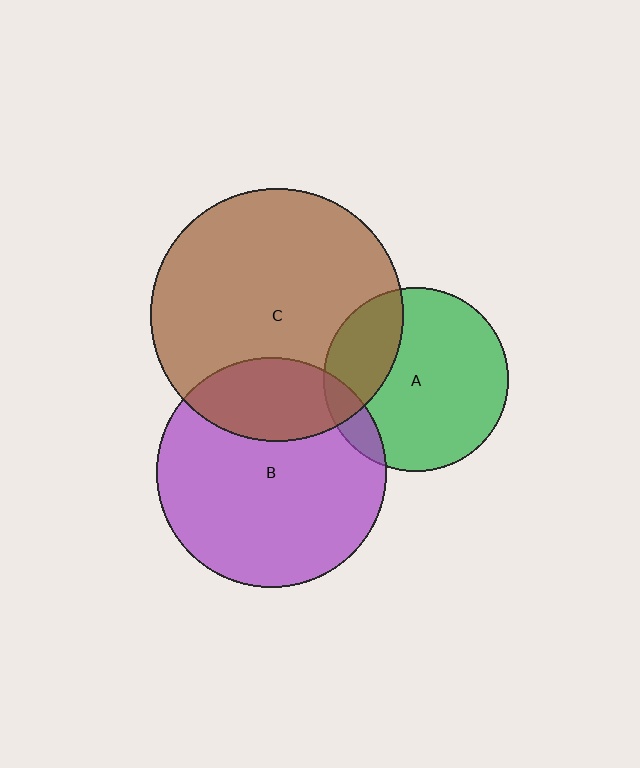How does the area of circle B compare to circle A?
Approximately 1.6 times.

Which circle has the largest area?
Circle C (brown).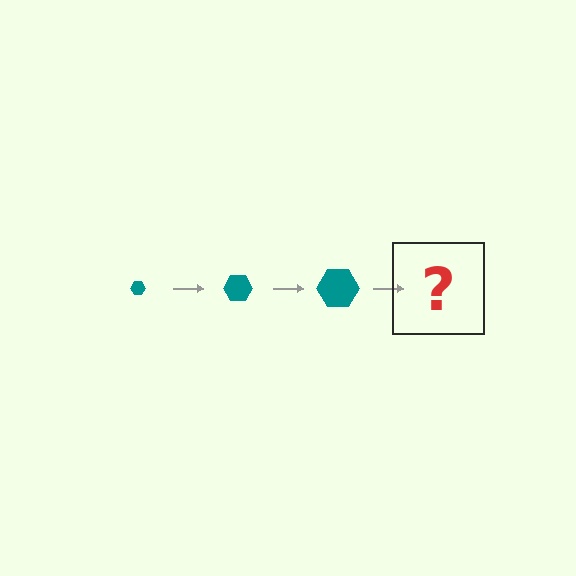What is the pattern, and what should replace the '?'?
The pattern is that the hexagon gets progressively larger each step. The '?' should be a teal hexagon, larger than the previous one.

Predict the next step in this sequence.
The next step is a teal hexagon, larger than the previous one.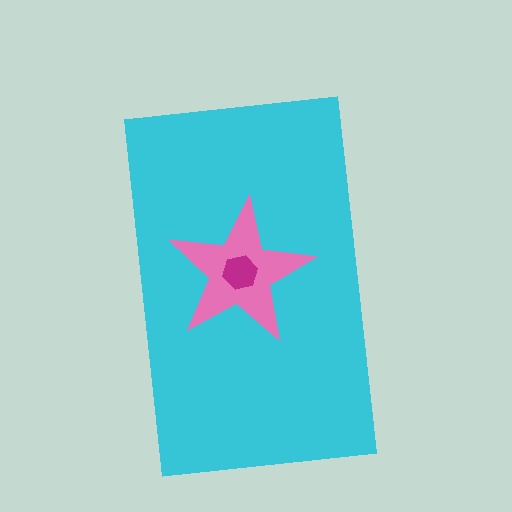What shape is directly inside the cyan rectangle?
The pink star.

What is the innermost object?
The magenta hexagon.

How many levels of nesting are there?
3.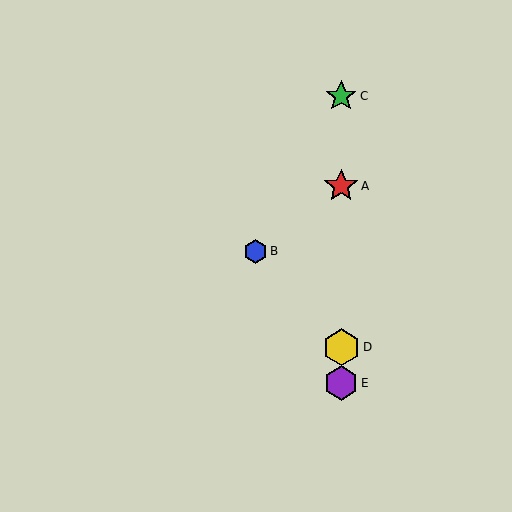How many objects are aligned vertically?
4 objects (A, C, D, E) are aligned vertically.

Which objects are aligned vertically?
Objects A, C, D, E are aligned vertically.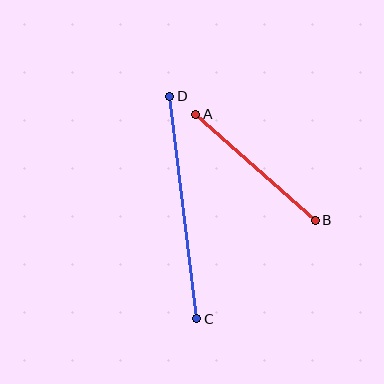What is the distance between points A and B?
The distance is approximately 160 pixels.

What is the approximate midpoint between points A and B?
The midpoint is at approximately (256, 167) pixels.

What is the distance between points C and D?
The distance is approximately 224 pixels.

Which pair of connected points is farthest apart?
Points C and D are farthest apart.